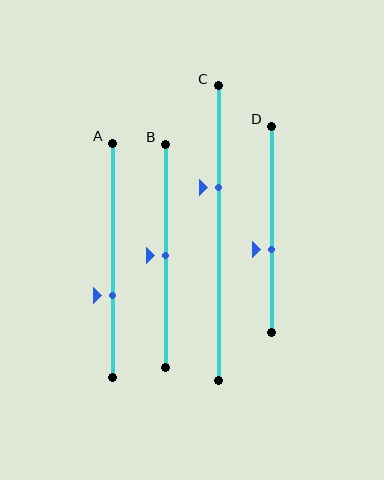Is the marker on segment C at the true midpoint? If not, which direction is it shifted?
No, the marker on segment C is shifted upward by about 16% of the segment length.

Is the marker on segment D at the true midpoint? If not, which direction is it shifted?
No, the marker on segment D is shifted downward by about 10% of the segment length.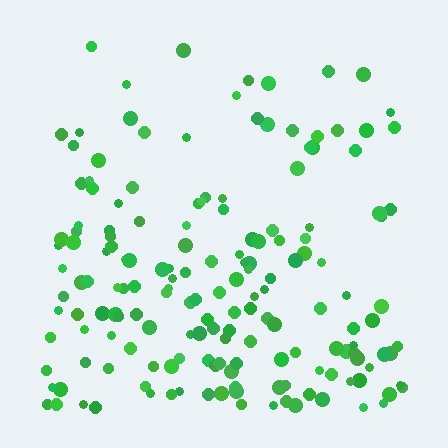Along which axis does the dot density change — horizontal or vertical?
Vertical.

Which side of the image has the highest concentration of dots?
The bottom.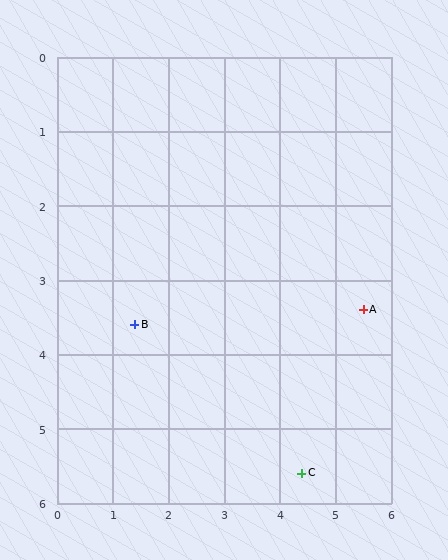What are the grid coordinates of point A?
Point A is at approximately (5.5, 3.4).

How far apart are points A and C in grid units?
Points A and C are about 2.5 grid units apart.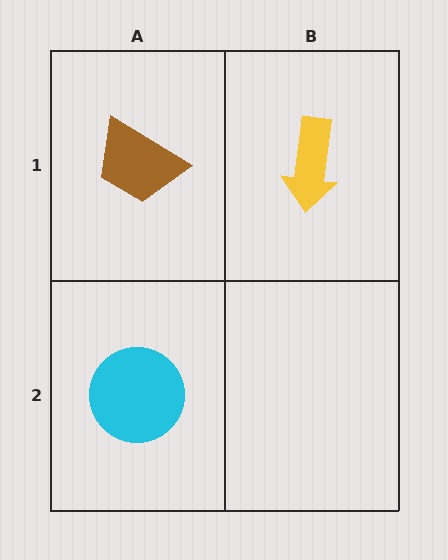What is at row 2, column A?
A cyan circle.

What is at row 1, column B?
A yellow arrow.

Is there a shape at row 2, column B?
No, that cell is empty.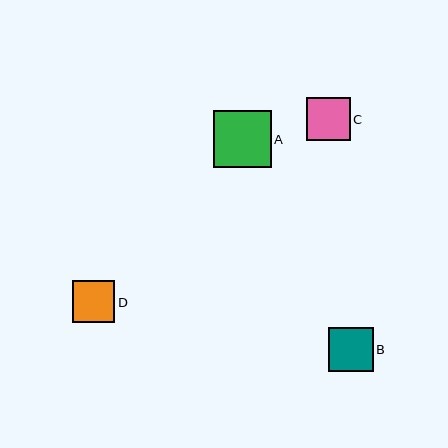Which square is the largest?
Square A is the largest with a size of approximately 57 pixels.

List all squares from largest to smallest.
From largest to smallest: A, B, C, D.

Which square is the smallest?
Square D is the smallest with a size of approximately 42 pixels.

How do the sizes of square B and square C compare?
Square B and square C are approximately the same size.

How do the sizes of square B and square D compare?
Square B and square D are approximately the same size.